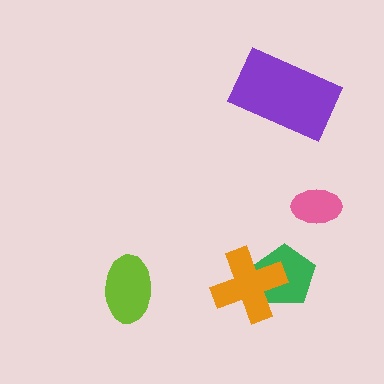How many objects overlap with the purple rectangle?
0 objects overlap with the purple rectangle.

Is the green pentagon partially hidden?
Yes, it is partially covered by another shape.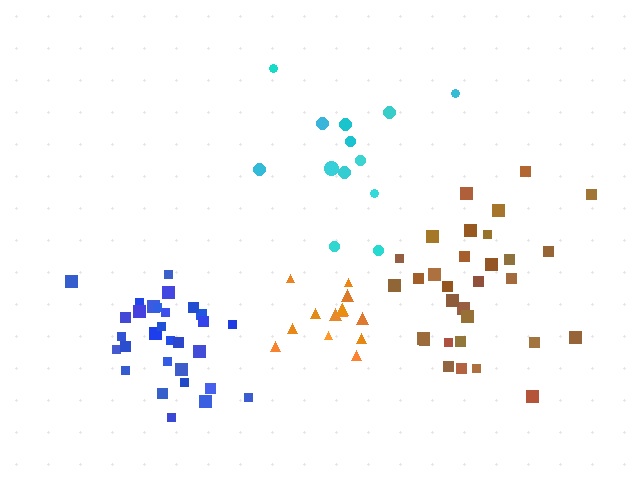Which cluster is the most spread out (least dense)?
Cyan.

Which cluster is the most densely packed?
Orange.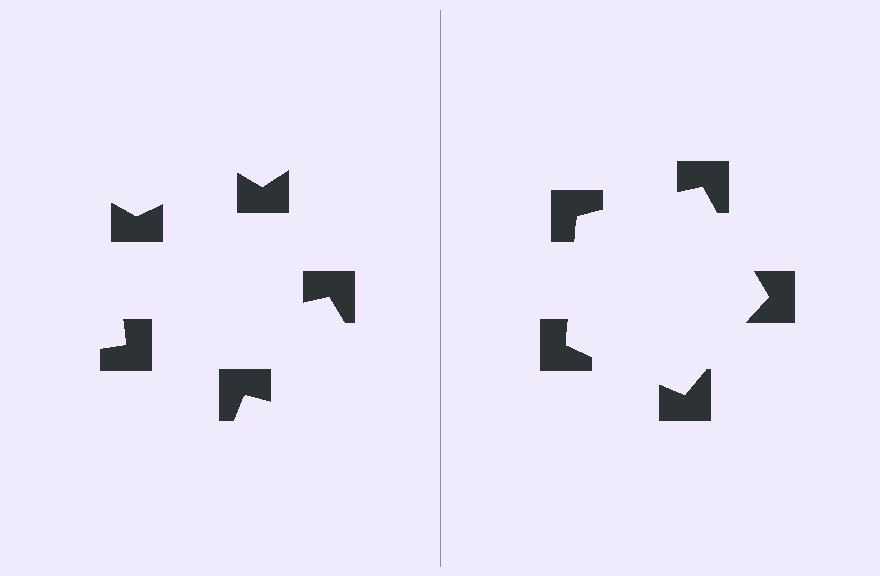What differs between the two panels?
The notched squares are positioned identically on both sides; only the wedge orientations differ. On the right they align to a pentagon; on the left they are misaligned.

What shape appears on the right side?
An illusory pentagon.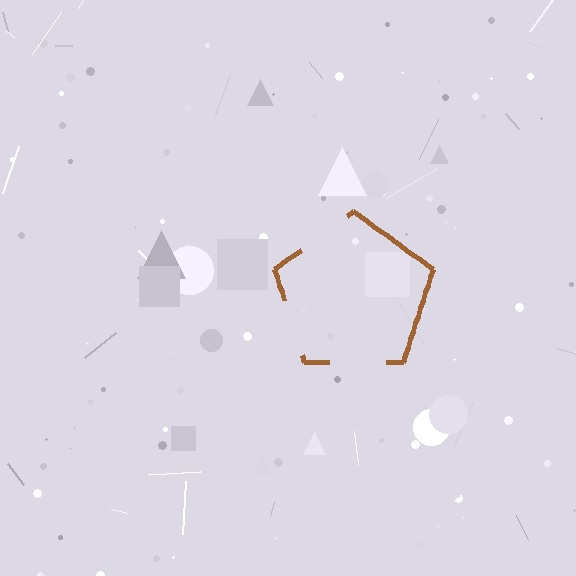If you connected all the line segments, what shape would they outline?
They would outline a pentagon.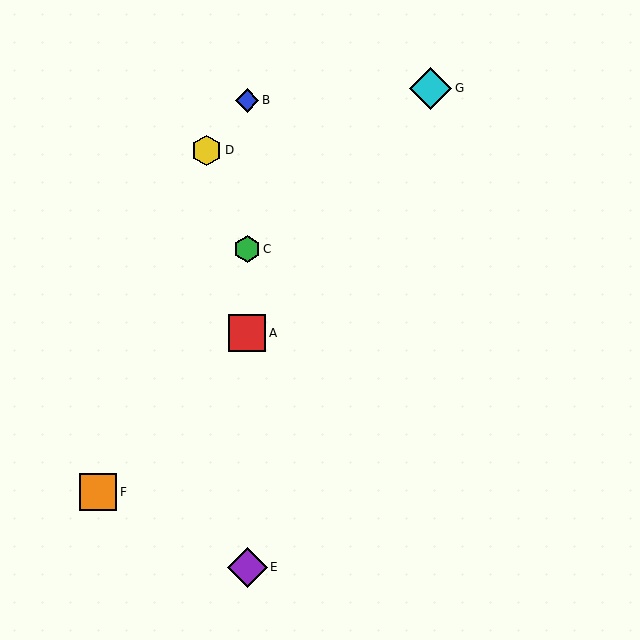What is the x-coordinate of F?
Object F is at x≈98.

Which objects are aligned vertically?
Objects A, B, C, E are aligned vertically.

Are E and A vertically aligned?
Yes, both are at x≈247.